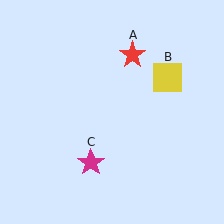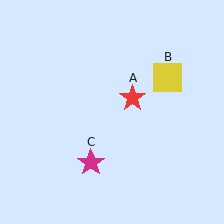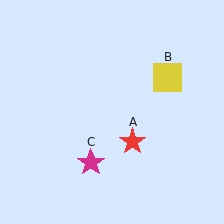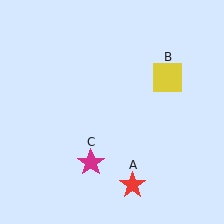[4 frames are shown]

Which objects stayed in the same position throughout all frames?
Yellow square (object B) and magenta star (object C) remained stationary.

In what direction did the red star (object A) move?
The red star (object A) moved down.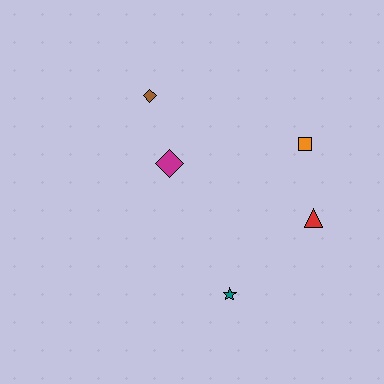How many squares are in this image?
There is 1 square.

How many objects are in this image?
There are 5 objects.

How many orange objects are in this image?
There is 1 orange object.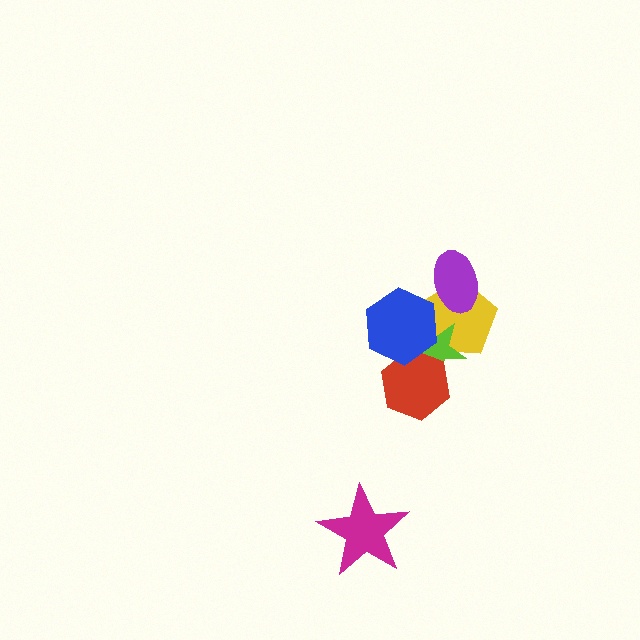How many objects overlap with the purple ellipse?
1 object overlaps with the purple ellipse.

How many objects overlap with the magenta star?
0 objects overlap with the magenta star.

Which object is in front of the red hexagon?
The blue hexagon is in front of the red hexagon.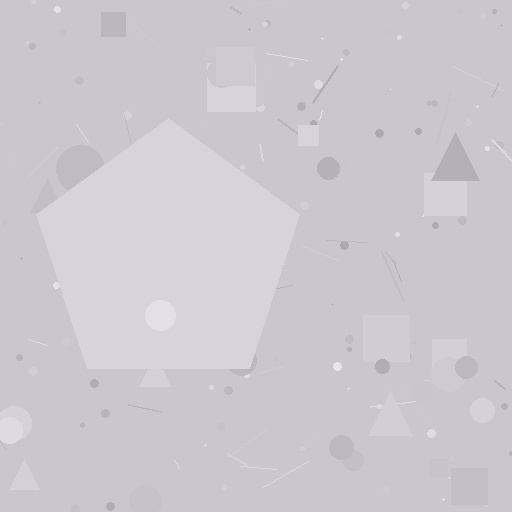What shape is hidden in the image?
A pentagon is hidden in the image.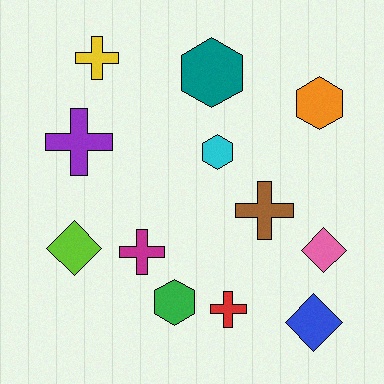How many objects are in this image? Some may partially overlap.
There are 12 objects.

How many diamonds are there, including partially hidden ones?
There are 3 diamonds.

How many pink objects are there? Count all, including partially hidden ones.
There is 1 pink object.